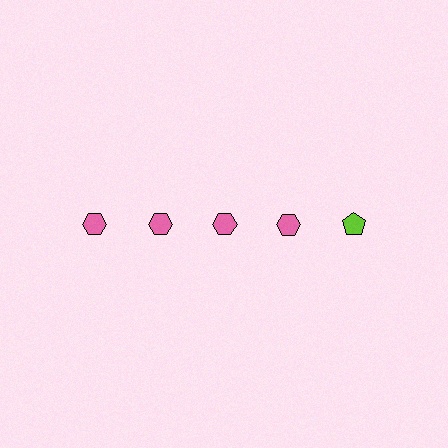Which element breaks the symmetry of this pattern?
The lime pentagon in the top row, rightmost column breaks the symmetry. All other shapes are pink hexagons.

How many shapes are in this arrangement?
There are 5 shapes arranged in a grid pattern.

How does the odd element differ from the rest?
It differs in both color (lime instead of pink) and shape (pentagon instead of hexagon).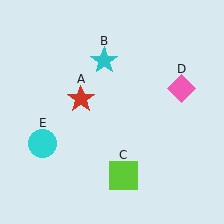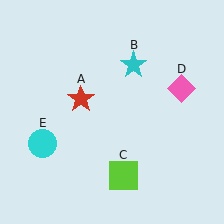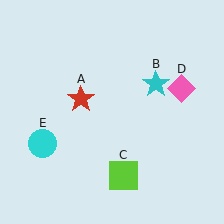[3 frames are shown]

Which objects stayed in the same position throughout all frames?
Red star (object A) and lime square (object C) and pink diamond (object D) and cyan circle (object E) remained stationary.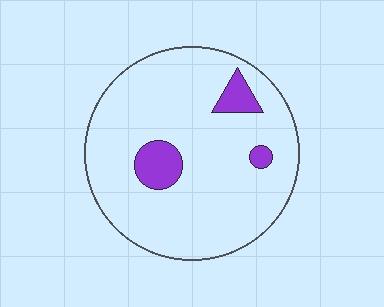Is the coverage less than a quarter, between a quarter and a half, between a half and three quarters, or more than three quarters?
Less than a quarter.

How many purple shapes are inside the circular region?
3.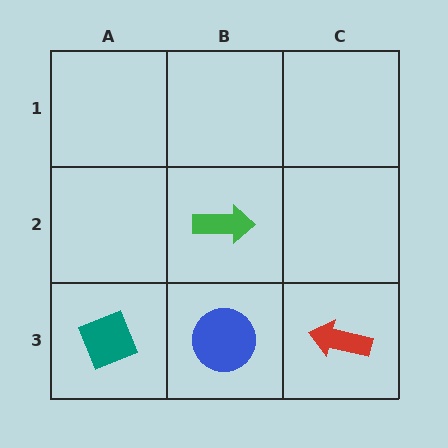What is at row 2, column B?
A green arrow.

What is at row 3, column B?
A blue circle.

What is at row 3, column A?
A teal diamond.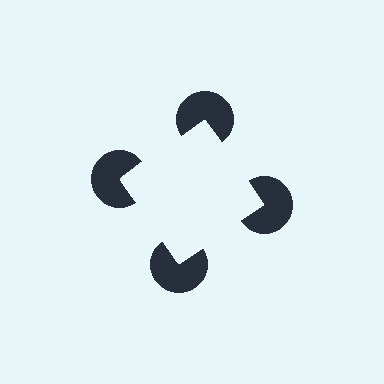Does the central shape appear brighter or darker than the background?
It typically appears slightly brighter than the background, even though no actual brightness change is drawn.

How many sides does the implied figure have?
4 sides.